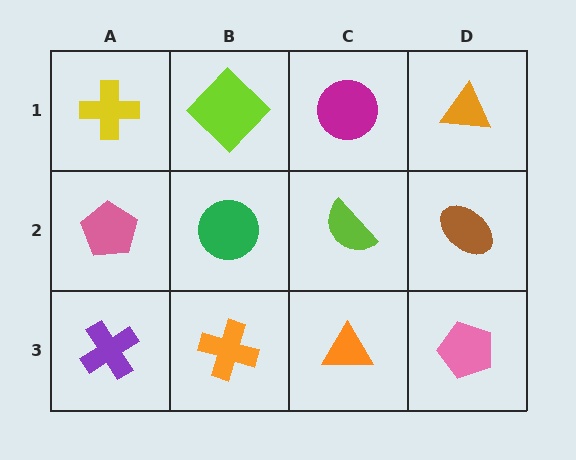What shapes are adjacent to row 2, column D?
An orange triangle (row 1, column D), a pink pentagon (row 3, column D), a lime semicircle (row 2, column C).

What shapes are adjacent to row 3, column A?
A pink pentagon (row 2, column A), an orange cross (row 3, column B).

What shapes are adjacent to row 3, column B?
A green circle (row 2, column B), a purple cross (row 3, column A), an orange triangle (row 3, column C).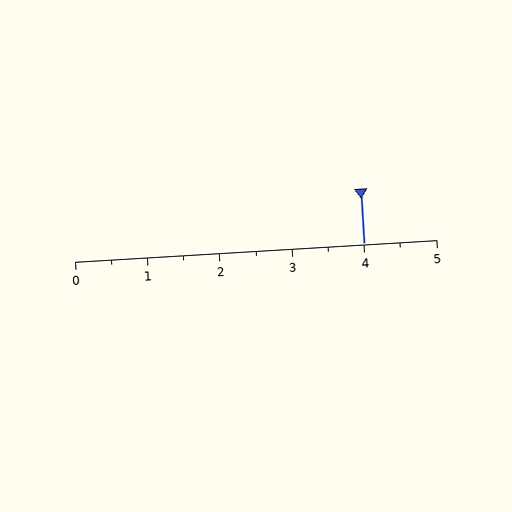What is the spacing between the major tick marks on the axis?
The major ticks are spaced 1 apart.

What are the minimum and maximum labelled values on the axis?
The axis runs from 0 to 5.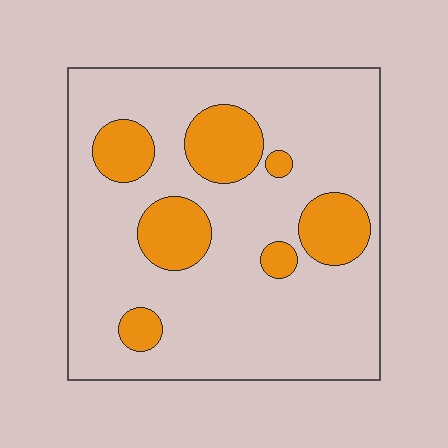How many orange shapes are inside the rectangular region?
7.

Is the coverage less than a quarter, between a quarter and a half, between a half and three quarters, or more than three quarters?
Less than a quarter.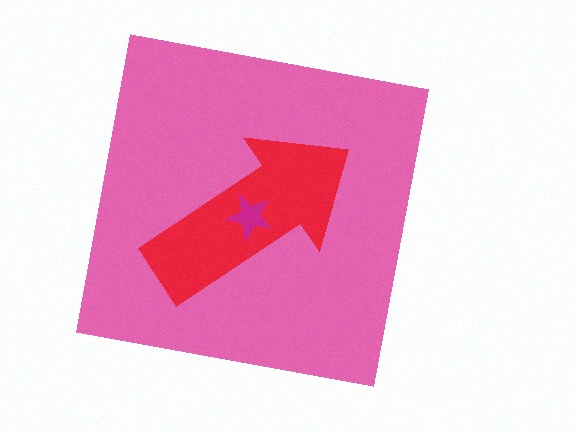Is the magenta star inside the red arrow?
Yes.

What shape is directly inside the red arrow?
The magenta star.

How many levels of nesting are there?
3.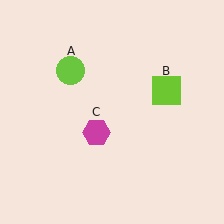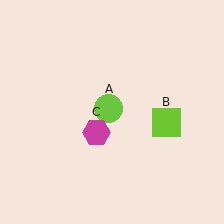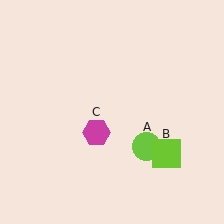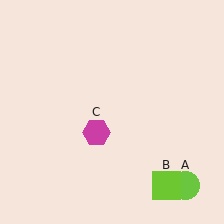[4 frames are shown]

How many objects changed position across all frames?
2 objects changed position: lime circle (object A), lime square (object B).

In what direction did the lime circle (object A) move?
The lime circle (object A) moved down and to the right.